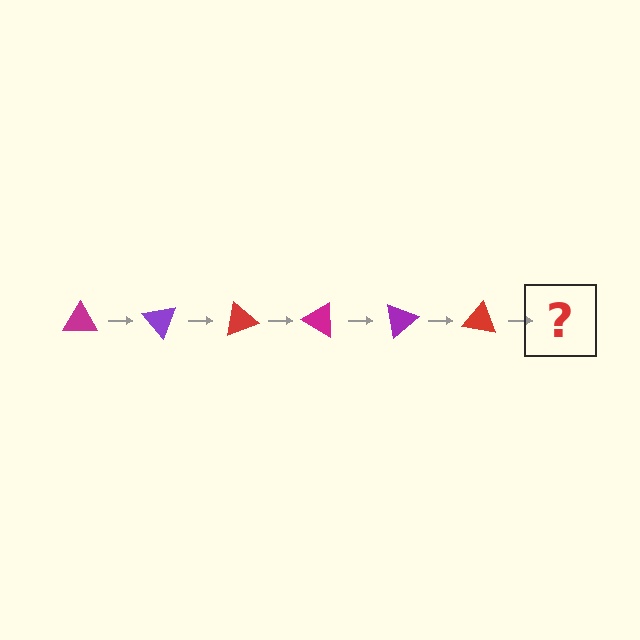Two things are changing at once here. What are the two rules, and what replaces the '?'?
The two rules are that it rotates 50 degrees each step and the color cycles through magenta, purple, and red. The '?' should be a magenta triangle, rotated 300 degrees from the start.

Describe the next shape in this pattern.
It should be a magenta triangle, rotated 300 degrees from the start.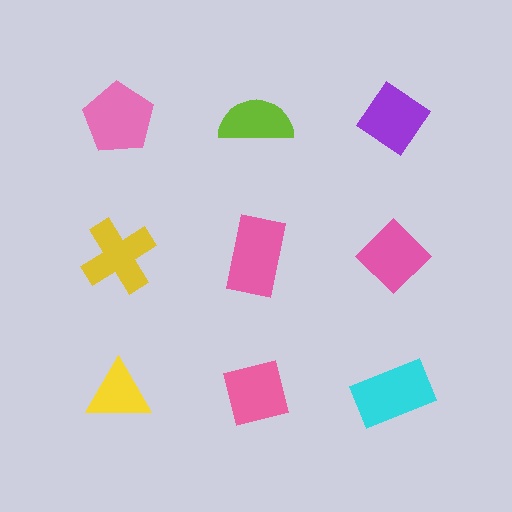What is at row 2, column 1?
A yellow cross.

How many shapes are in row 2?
3 shapes.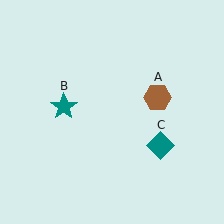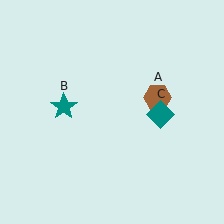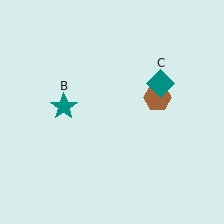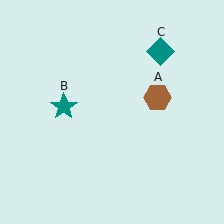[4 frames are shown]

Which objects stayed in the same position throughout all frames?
Brown hexagon (object A) and teal star (object B) remained stationary.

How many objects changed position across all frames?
1 object changed position: teal diamond (object C).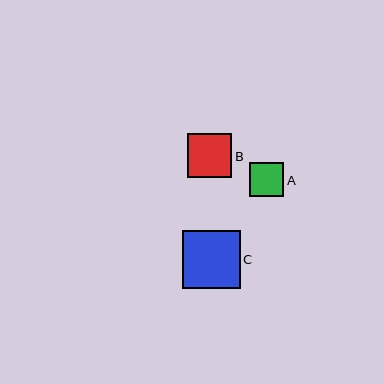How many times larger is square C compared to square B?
Square C is approximately 1.3 times the size of square B.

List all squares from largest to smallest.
From largest to smallest: C, B, A.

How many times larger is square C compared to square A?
Square C is approximately 1.7 times the size of square A.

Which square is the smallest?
Square A is the smallest with a size of approximately 34 pixels.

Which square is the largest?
Square C is the largest with a size of approximately 58 pixels.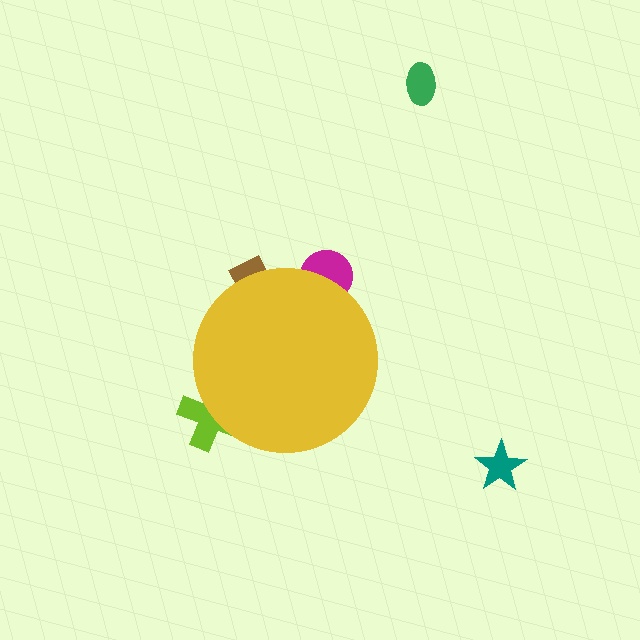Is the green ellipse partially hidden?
No, the green ellipse is fully visible.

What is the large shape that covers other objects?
A yellow circle.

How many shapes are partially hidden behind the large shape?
3 shapes are partially hidden.